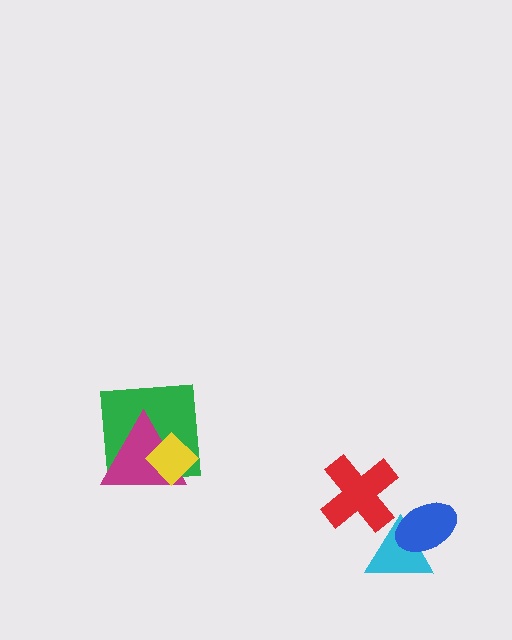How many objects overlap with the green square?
2 objects overlap with the green square.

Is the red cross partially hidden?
No, no other shape covers it.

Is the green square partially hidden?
Yes, it is partially covered by another shape.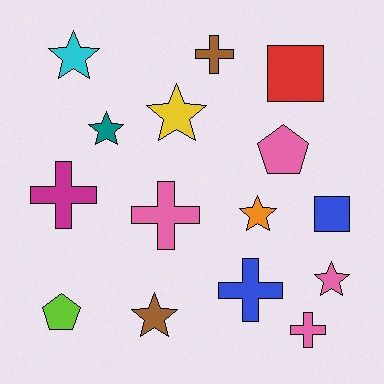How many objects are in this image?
There are 15 objects.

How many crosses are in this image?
There are 5 crosses.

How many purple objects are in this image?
There are no purple objects.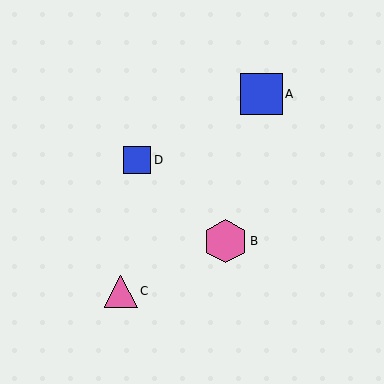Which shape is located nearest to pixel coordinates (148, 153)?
The blue square (labeled D) at (137, 160) is nearest to that location.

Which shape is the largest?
The pink hexagon (labeled B) is the largest.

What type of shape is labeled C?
Shape C is a pink triangle.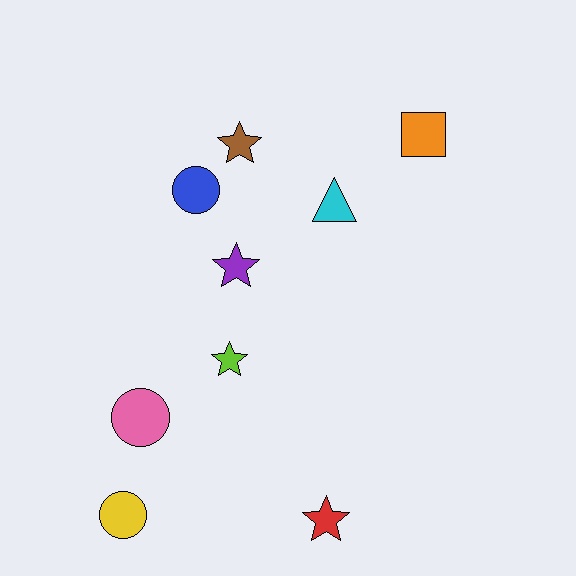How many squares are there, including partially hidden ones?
There is 1 square.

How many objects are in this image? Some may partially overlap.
There are 9 objects.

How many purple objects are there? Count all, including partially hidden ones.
There is 1 purple object.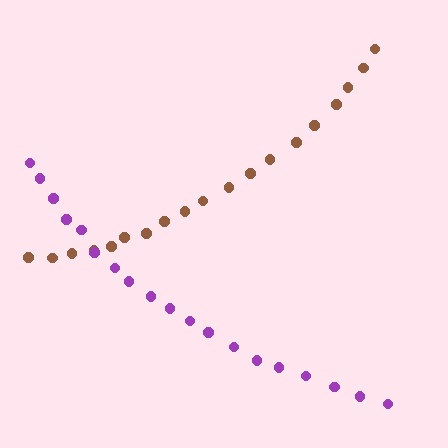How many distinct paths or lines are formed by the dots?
There are 2 distinct paths.